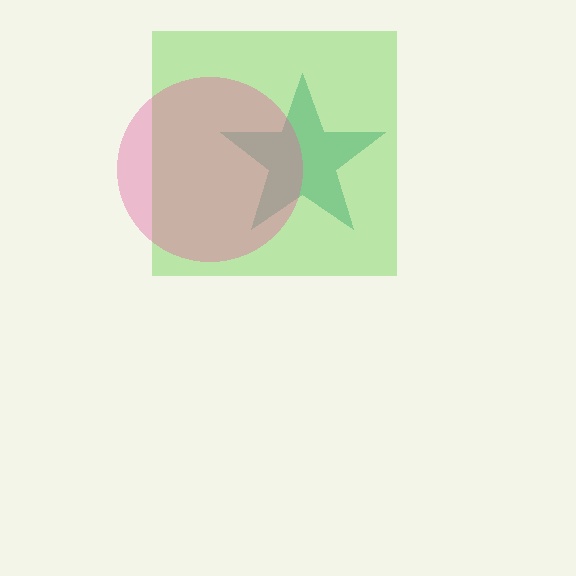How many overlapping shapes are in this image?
There are 3 overlapping shapes in the image.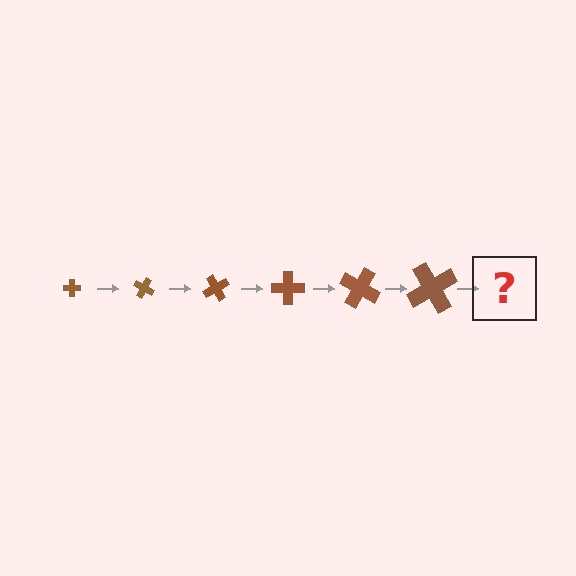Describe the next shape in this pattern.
It should be a cross, larger than the previous one and rotated 180 degrees from the start.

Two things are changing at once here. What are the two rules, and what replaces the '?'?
The two rules are that the cross grows larger each step and it rotates 30 degrees each step. The '?' should be a cross, larger than the previous one and rotated 180 degrees from the start.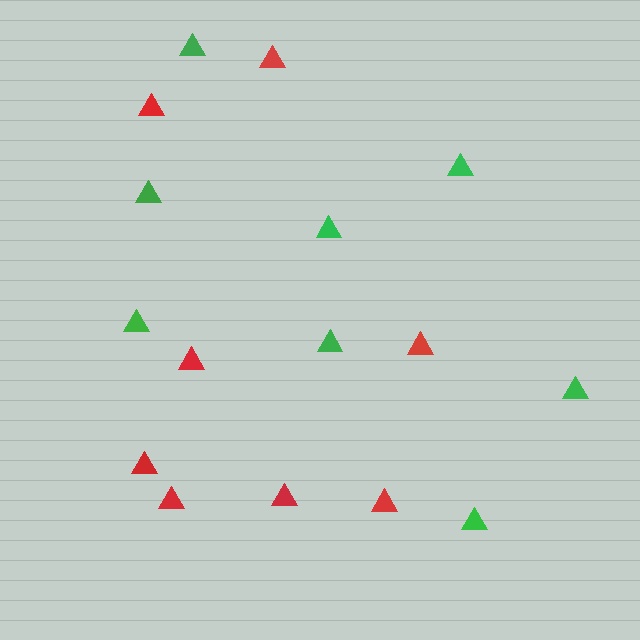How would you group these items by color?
There are 2 groups: one group of red triangles (8) and one group of green triangles (8).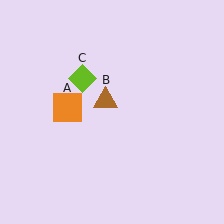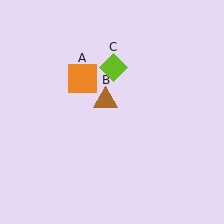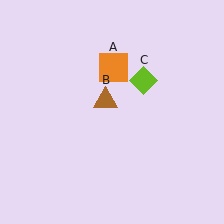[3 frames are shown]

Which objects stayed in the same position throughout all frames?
Brown triangle (object B) remained stationary.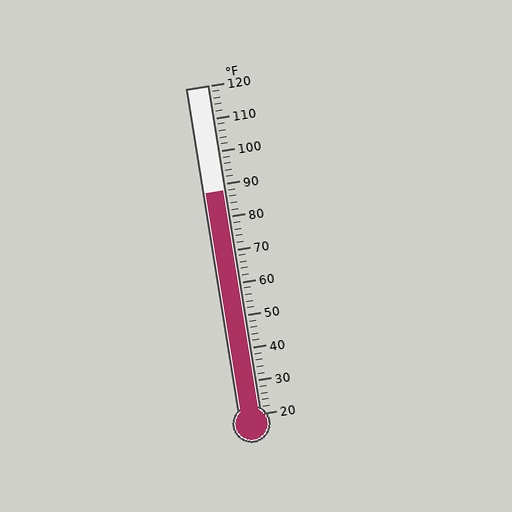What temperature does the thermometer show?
The thermometer shows approximately 88°F.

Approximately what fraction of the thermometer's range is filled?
The thermometer is filled to approximately 70% of its range.